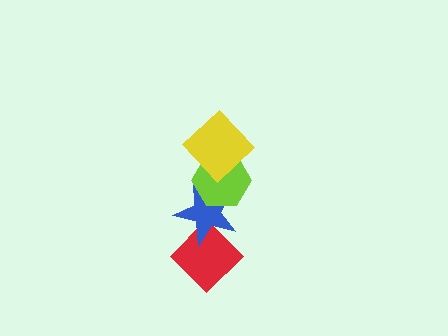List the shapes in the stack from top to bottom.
From top to bottom: the yellow diamond, the lime hexagon, the blue star, the red diamond.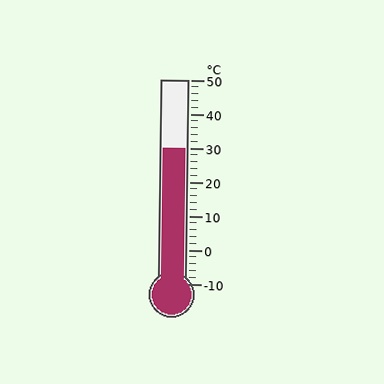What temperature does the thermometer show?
The thermometer shows approximately 30°C.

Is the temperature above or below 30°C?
The temperature is at 30°C.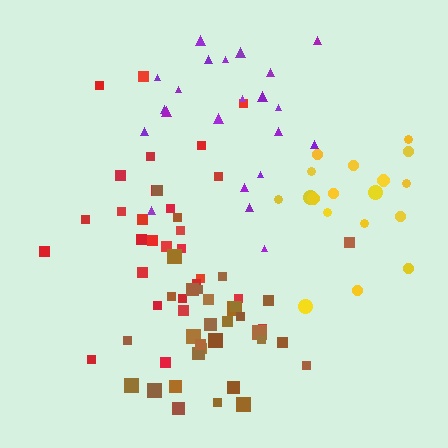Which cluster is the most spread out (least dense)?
Yellow.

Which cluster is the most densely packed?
Brown.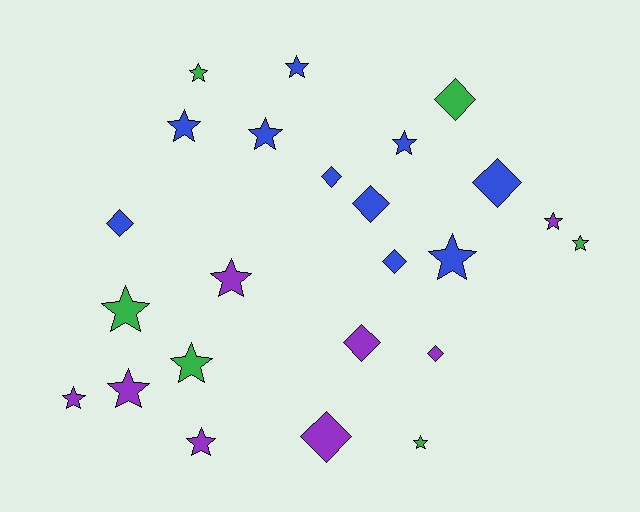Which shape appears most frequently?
Star, with 15 objects.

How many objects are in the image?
There are 24 objects.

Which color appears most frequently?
Blue, with 10 objects.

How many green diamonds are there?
There is 1 green diamond.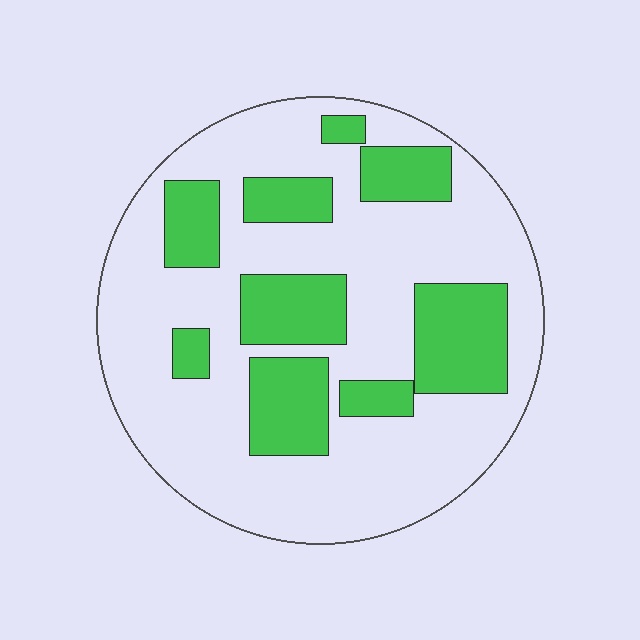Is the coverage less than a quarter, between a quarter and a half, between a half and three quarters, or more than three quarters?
Between a quarter and a half.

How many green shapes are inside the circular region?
9.